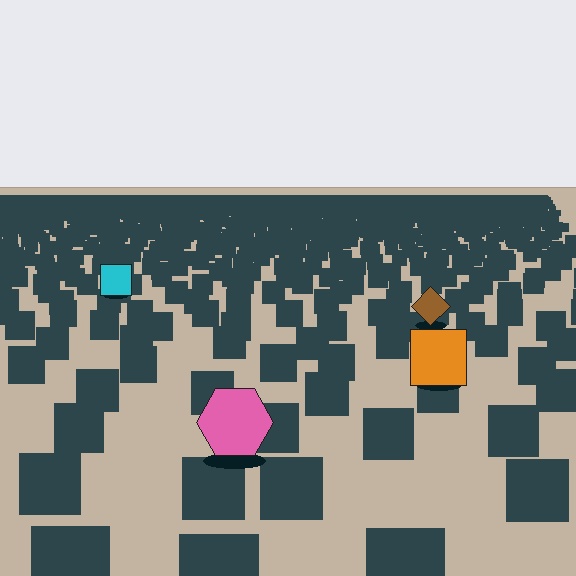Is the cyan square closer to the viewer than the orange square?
No. The orange square is closer — you can tell from the texture gradient: the ground texture is coarser near it.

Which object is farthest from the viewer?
The cyan square is farthest from the viewer. It appears smaller and the ground texture around it is denser.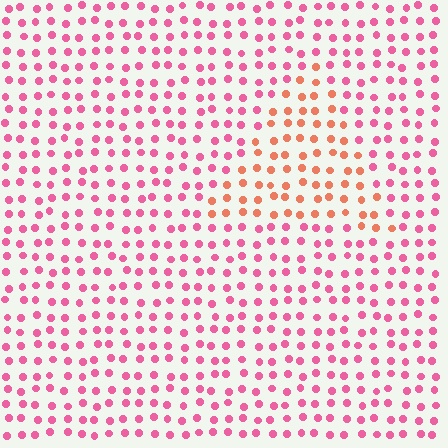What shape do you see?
I see a triangle.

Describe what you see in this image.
The image is filled with small pink elements in a uniform arrangement. A triangle-shaped region is visible where the elements are tinted to a slightly different hue, forming a subtle color boundary.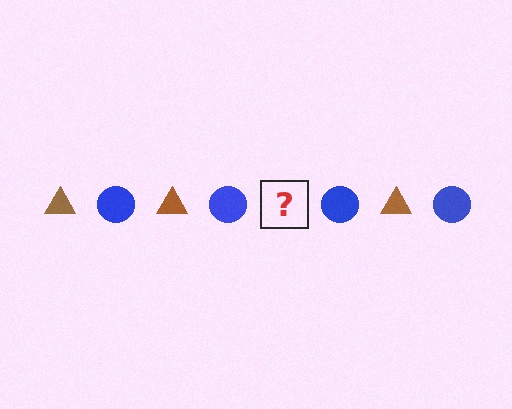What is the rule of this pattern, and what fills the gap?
The rule is that the pattern alternates between brown triangle and blue circle. The gap should be filled with a brown triangle.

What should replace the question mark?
The question mark should be replaced with a brown triangle.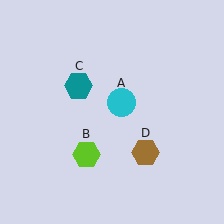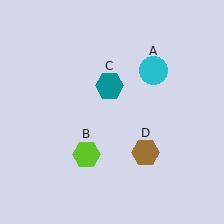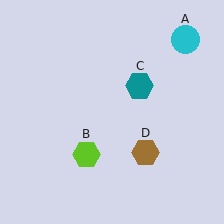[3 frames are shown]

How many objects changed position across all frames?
2 objects changed position: cyan circle (object A), teal hexagon (object C).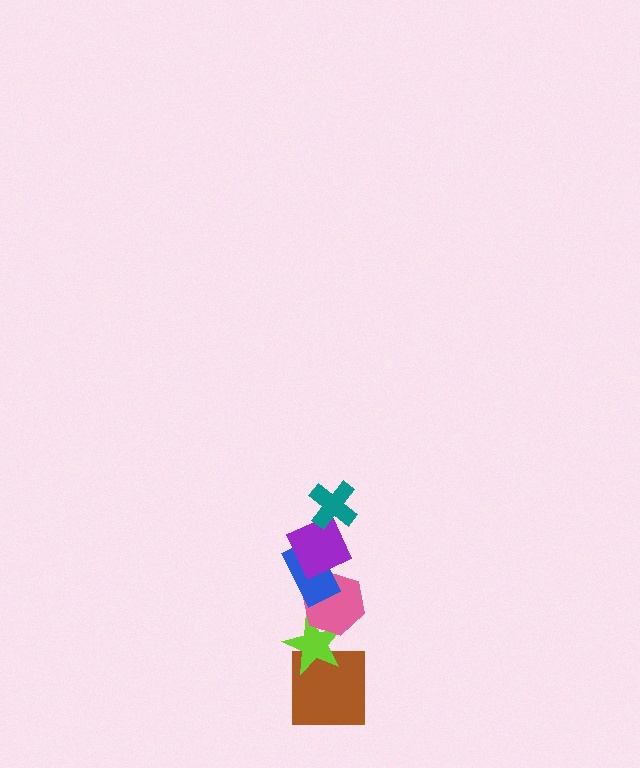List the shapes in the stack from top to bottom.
From top to bottom: the teal cross, the purple square, the blue rectangle, the pink hexagon, the lime star, the brown square.